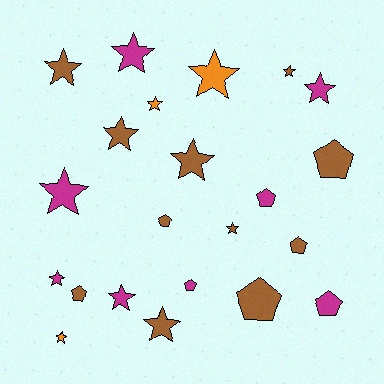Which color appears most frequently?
Brown, with 11 objects.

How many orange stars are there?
There are 3 orange stars.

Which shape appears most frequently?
Star, with 14 objects.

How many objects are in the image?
There are 22 objects.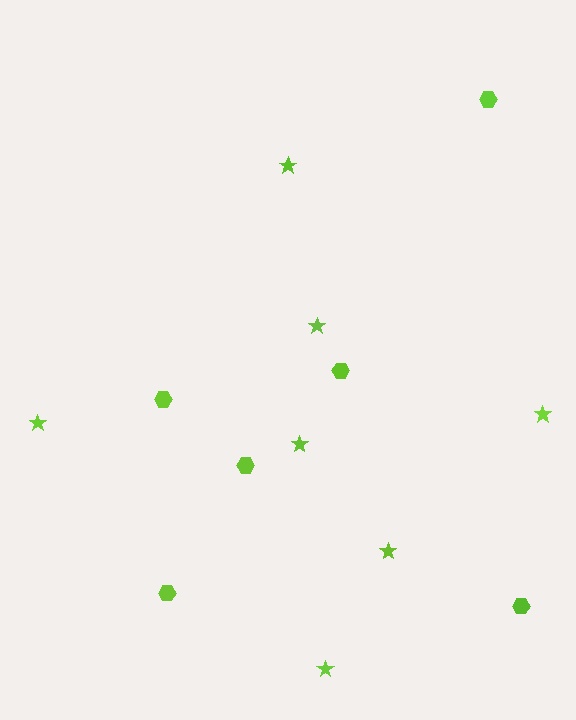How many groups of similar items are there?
There are 2 groups: one group of hexagons (6) and one group of stars (7).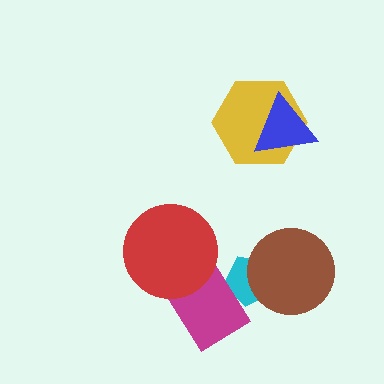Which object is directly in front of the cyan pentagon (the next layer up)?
The brown circle is directly in front of the cyan pentagon.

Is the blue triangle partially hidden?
No, no other shape covers it.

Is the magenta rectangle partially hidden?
Yes, it is partially covered by another shape.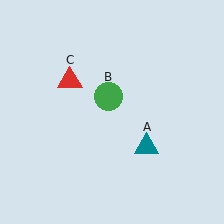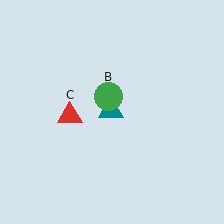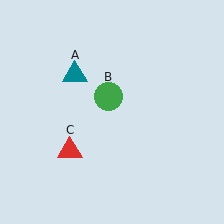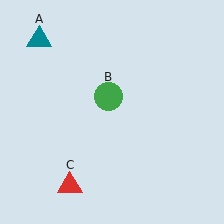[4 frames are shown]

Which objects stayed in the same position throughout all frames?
Green circle (object B) remained stationary.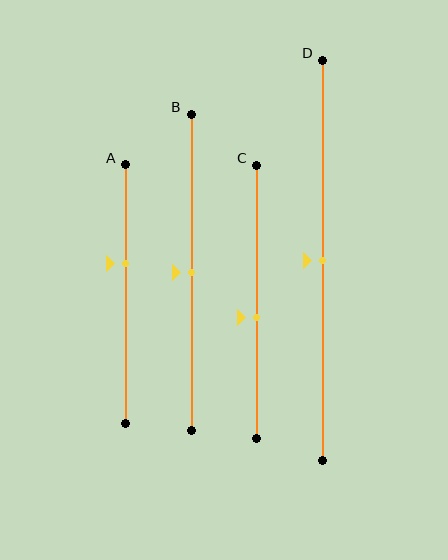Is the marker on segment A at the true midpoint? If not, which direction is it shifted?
No, the marker on segment A is shifted upward by about 12% of the segment length.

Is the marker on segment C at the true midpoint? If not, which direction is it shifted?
No, the marker on segment C is shifted downward by about 6% of the segment length.